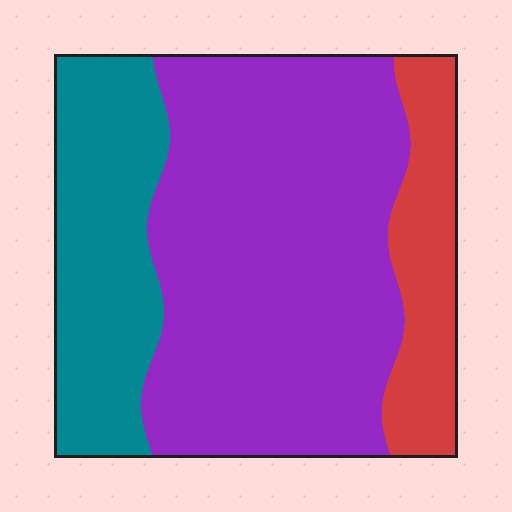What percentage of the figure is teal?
Teal covers around 25% of the figure.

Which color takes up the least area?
Red, at roughly 15%.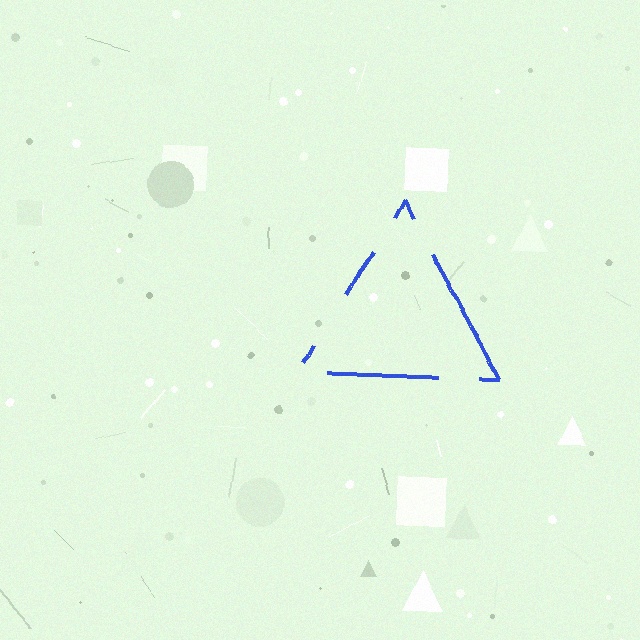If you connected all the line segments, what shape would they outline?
They would outline a triangle.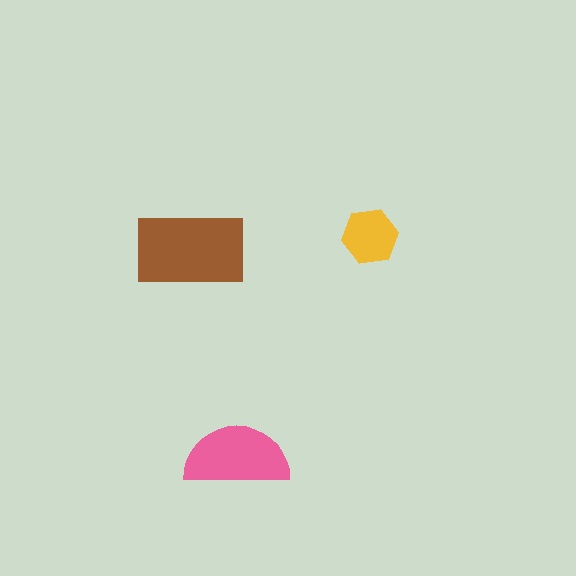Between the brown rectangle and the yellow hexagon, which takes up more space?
The brown rectangle.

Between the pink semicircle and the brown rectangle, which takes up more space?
The brown rectangle.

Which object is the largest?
The brown rectangle.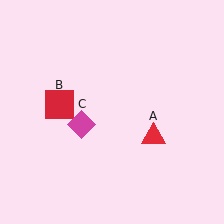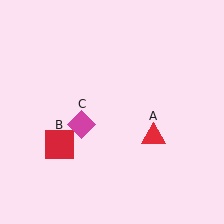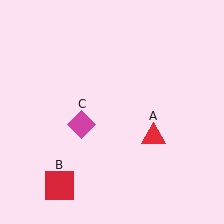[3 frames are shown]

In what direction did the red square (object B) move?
The red square (object B) moved down.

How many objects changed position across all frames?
1 object changed position: red square (object B).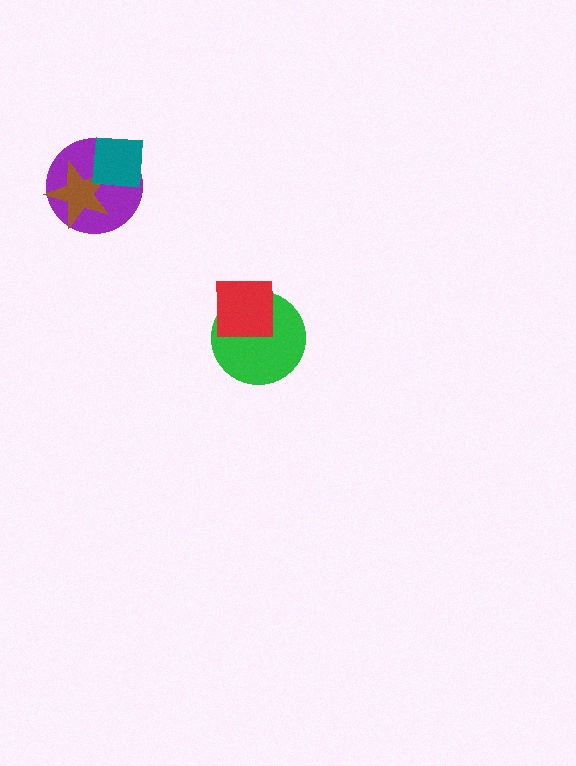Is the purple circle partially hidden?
Yes, it is partially covered by another shape.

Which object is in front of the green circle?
The red square is in front of the green circle.